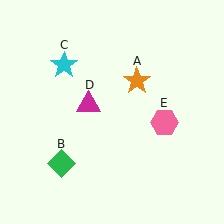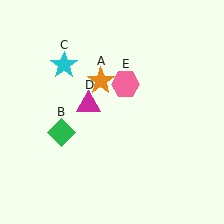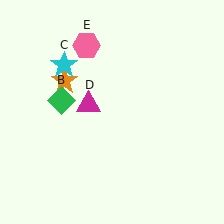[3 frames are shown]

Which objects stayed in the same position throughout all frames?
Cyan star (object C) and magenta triangle (object D) remained stationary.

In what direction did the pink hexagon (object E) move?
The pink hexagon (object E) moved up and to the left.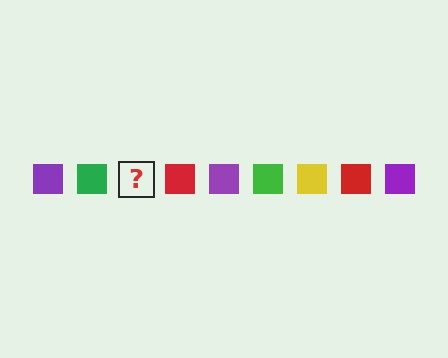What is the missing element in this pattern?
The missing element is a yellow square.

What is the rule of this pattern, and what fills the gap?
The rule is that the pattern cycles through purple, green, yellow, red squares. The gap should be filled with a yellow square.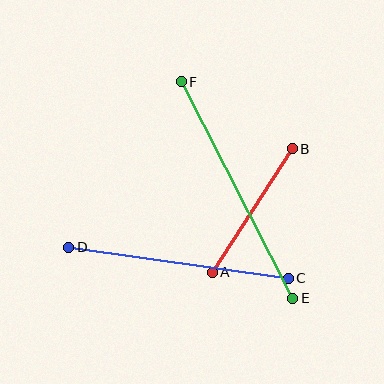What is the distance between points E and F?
The distance is approximately 243 pixels.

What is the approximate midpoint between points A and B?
The midpoint is at approximately (252, 210) pixels.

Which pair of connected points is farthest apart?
Points E and F are farthest apart.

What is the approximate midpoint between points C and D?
The midpoint is at approximately (179, 263) pixels.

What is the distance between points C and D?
The distance is approximately 222 pixels.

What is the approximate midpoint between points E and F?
The midpoint is at approximately (237, 190) pixels.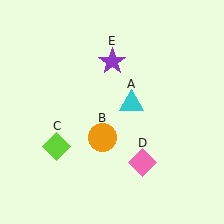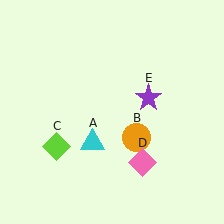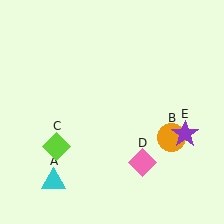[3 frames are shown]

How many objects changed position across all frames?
3 objects changed position: cyan triangle (object A), orange circle (object B), purple star (object E).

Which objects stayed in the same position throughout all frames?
Lime diamond (object C) and pink diamond (object D) remained stationary.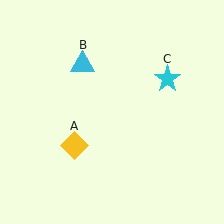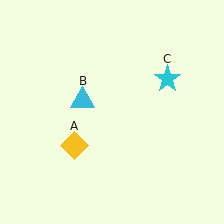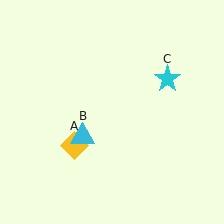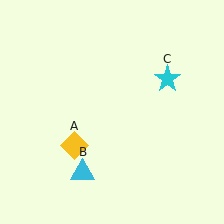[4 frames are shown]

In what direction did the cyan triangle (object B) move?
The cyan triangle (object B) moved down.